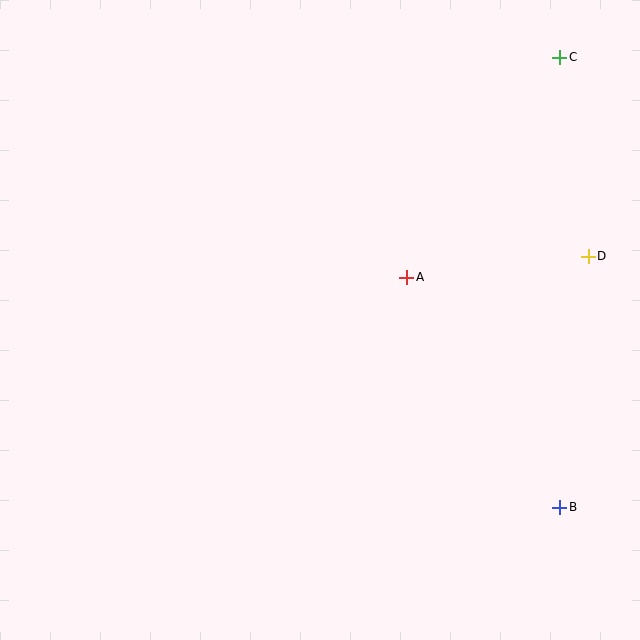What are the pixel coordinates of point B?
Point B is at (560, 507).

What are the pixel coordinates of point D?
Point D is at (588, 256).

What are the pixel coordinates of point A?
Point A is at (407, 277).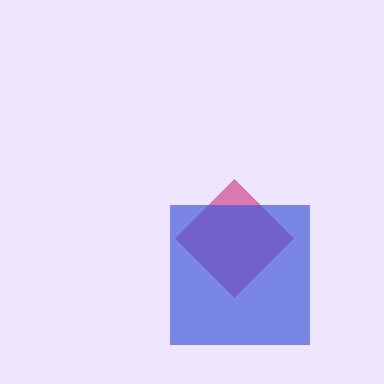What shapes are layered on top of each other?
The layered shapes are: a magenta diamond, a blue square.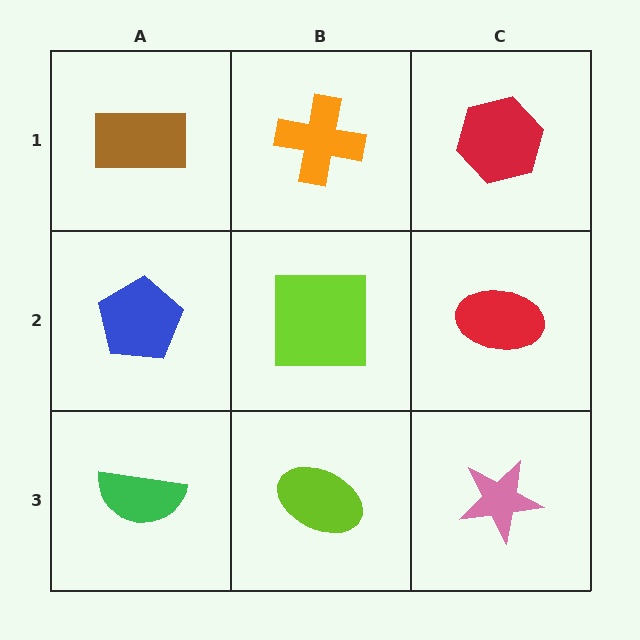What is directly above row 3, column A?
A blue pentagon.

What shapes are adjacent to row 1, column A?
A blue pentagon (row 2, column A), an orange cross (row 1, column B).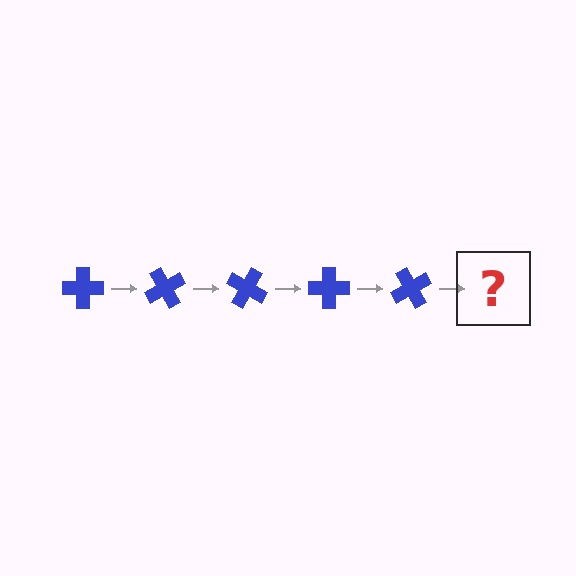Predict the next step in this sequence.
The next step is a blue cross rotated 300 degrees.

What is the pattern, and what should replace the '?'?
The pattern is that the cross rotates 60 degrees each step. The '?' should be a blue cross rotated 300 degrees.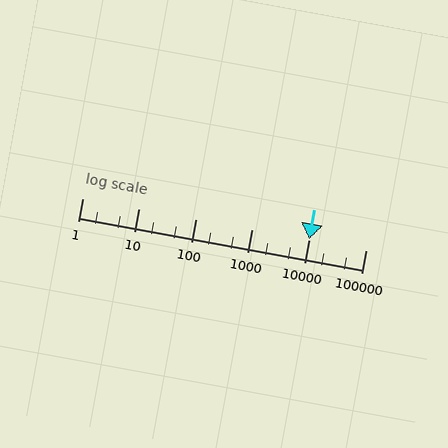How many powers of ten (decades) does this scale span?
The scale spans 5 decades, from 1 to 100000.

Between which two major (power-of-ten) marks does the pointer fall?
The pointer is between 10000 and 100000.